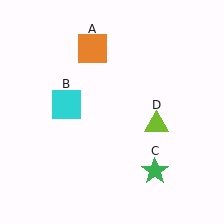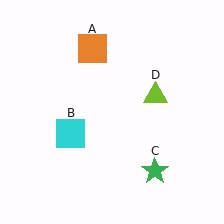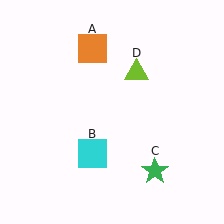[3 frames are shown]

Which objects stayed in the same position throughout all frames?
Orange square (object A) and green star (object C) remained stationary.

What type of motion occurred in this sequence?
The cyan square (object B), lime triangle (object D) rotated counterclockwise around the center of the scene.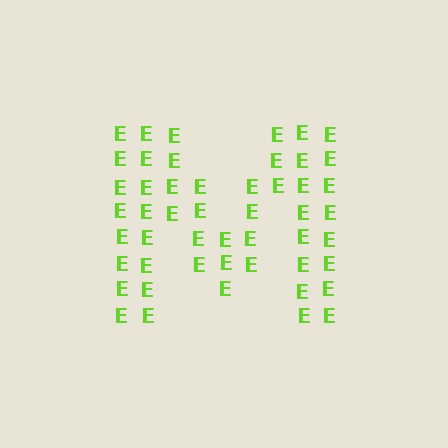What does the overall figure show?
The overall figure shows the letter M.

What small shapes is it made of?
It is made of small letter E's.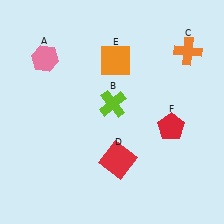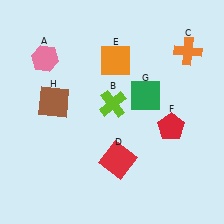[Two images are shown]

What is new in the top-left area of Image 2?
A brown square (H) was added in the top-left area of Image 2.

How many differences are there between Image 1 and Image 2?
There are 2 differences between the two images.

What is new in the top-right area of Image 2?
A green square (G) was added in the top-right area of Image 2.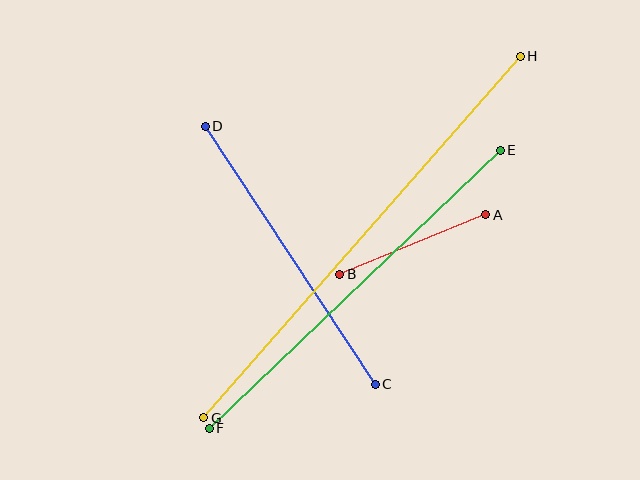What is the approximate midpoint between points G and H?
The midpoint is at approximately (362, 237) pixels.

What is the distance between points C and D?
The distance is approximately 309 pixels.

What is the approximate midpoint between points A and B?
The midpoint is at approximately (413, 244) pixels.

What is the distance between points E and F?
The distance is approximately 402 pixels.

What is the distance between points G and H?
The distance is approximately 480 pixels.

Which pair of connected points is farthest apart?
Points G and H are farthest apart.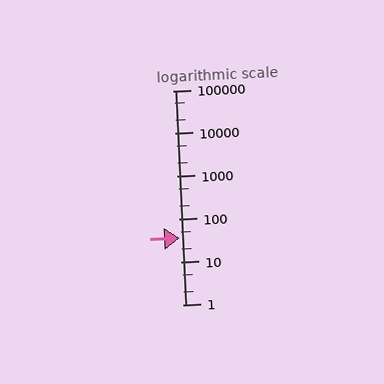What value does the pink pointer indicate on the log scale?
The pointer indicates approximately 36.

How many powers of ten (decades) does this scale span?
The scale spans 5 decades, from 1 to 100000.